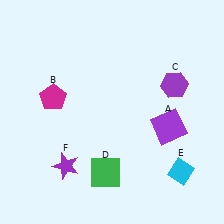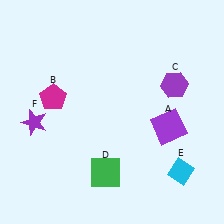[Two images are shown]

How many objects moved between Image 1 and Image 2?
1 object moved between the two images.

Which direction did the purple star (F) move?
The purple star (F) moved up.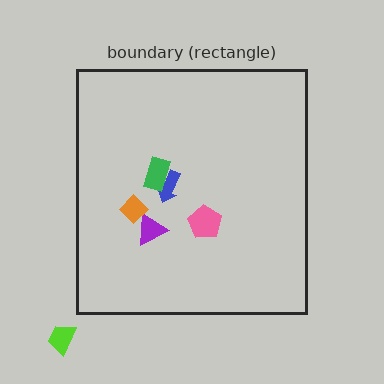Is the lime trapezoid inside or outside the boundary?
Outside.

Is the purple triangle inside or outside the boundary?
Inside.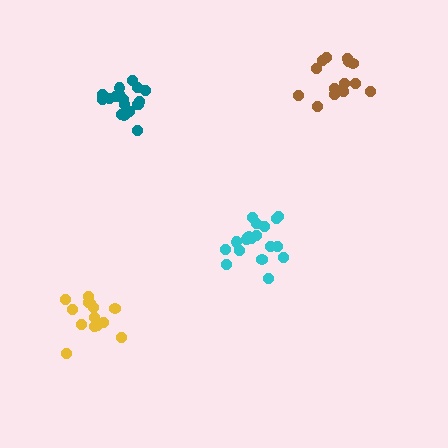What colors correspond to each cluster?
The clusters are colored: yellow, cyan, teal, brown.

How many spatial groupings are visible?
There are 4 spatial groupings.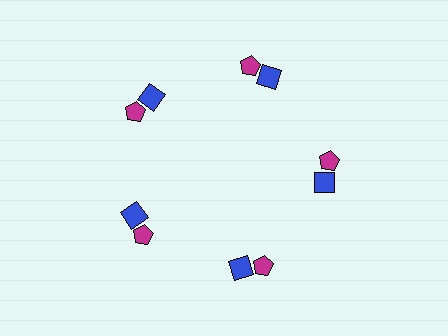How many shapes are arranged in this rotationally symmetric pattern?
There are 10 shapes, arranged in 5 groups of 2.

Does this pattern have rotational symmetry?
Yes, this pattern has 5-fold rotational symmetry. It looks the same after rotating 72 degrees around the center.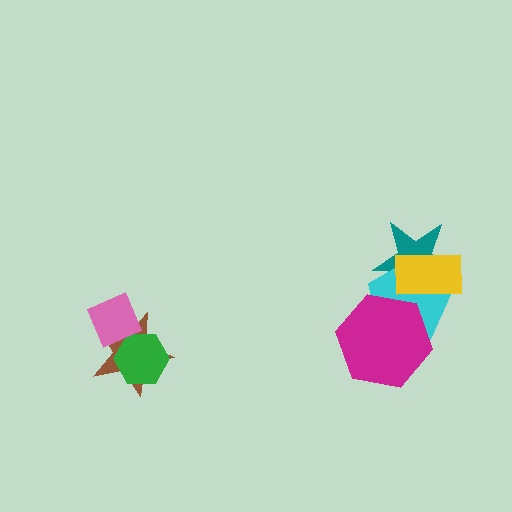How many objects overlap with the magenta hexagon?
1 object overlaps with the magenta hexagon.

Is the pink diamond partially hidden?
No, no other shape covers it.